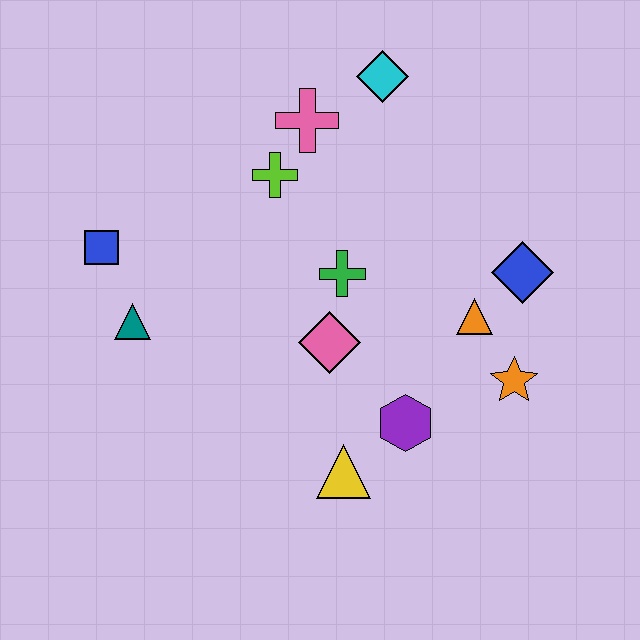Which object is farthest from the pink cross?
The yellow triangle is farthest from the pink cross.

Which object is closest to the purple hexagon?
The yellow triangle is closest to the purple hexagon.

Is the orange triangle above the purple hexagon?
Yes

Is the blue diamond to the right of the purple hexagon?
Yes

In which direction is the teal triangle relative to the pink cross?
The teal triangle is below the pink cross.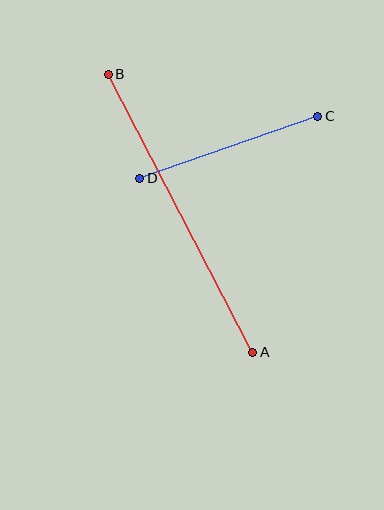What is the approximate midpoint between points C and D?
The midpoint is at approximately (229, 147) pixels.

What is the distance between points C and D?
The distance is approximately 188 pixels.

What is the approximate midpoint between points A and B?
The midpoint is at approximately (180, 213) pixels.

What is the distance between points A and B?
The distance is approximately 313 pixels.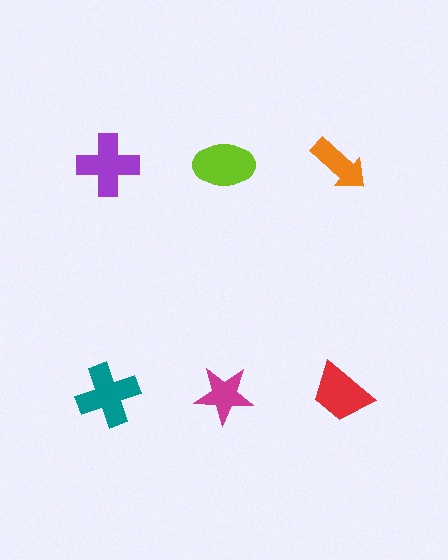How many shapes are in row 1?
3 shapes.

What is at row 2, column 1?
A teal cross.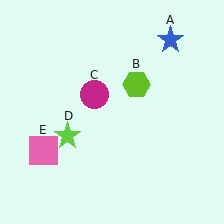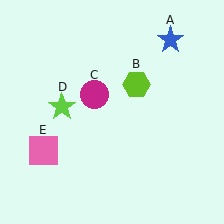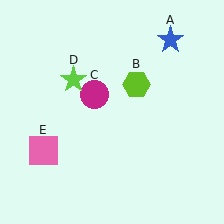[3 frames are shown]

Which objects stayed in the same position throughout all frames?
Blue star (object A) and lime hexagon (object B) and magenta circle (object C) and pink square (object E) remained stationary.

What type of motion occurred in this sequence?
The lime star (object D) rotated clockwise around the center of the scene.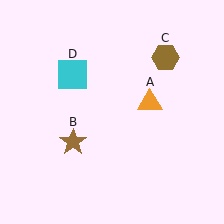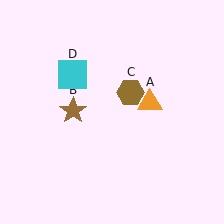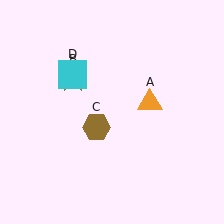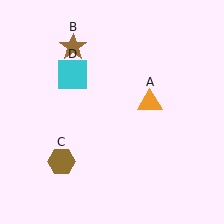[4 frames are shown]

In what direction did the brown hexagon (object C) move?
The brown hexagon (object C) moved down and to the left.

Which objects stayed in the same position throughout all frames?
Orange triangle (object A) and cyan square (object D) remained stationary.